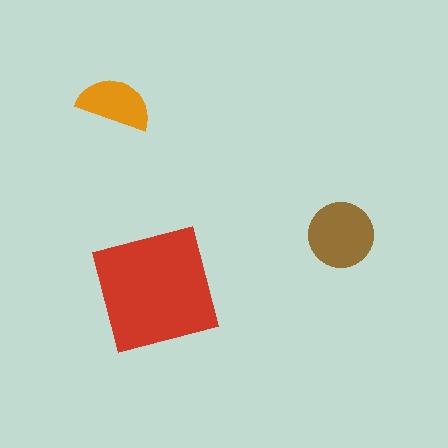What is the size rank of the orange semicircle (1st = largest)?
3rd.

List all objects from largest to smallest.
The red square, the brown circle, the orange semicircle.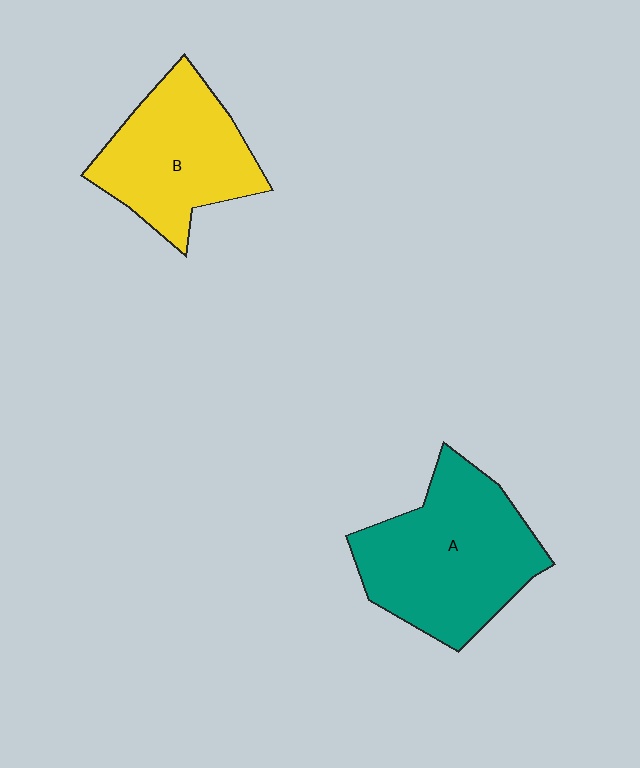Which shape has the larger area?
Shape A (teal).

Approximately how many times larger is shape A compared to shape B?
Approximately 1.3 times.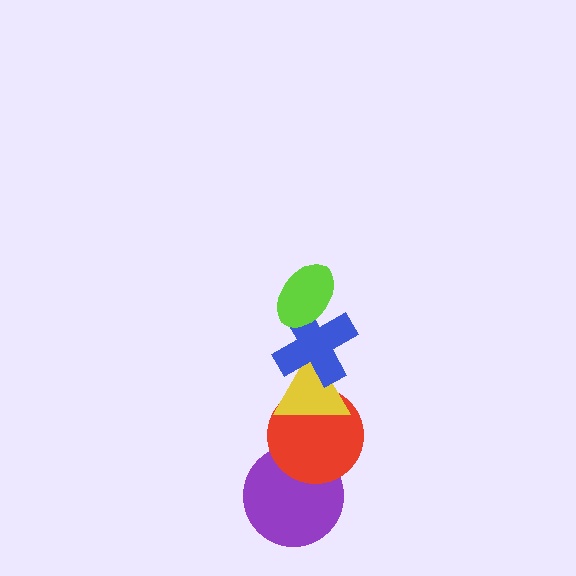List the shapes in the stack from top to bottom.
From top to bottom: the lime ellipse, the blue cross, the yellow triangle, the red circle, the purple circle.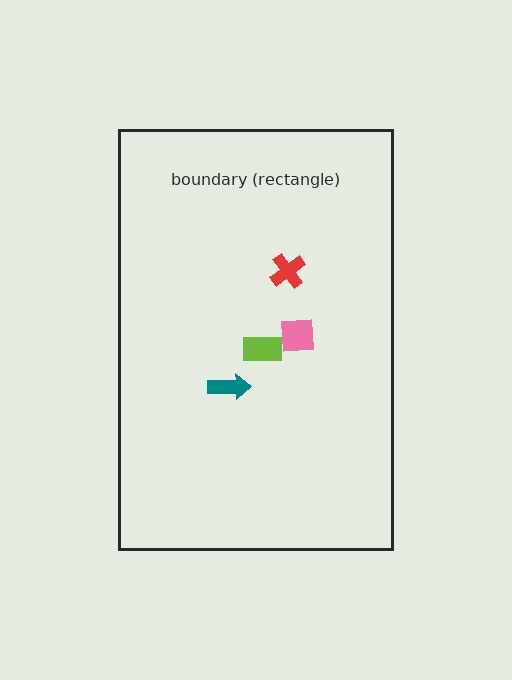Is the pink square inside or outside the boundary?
Inside.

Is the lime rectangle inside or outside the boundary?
Inside.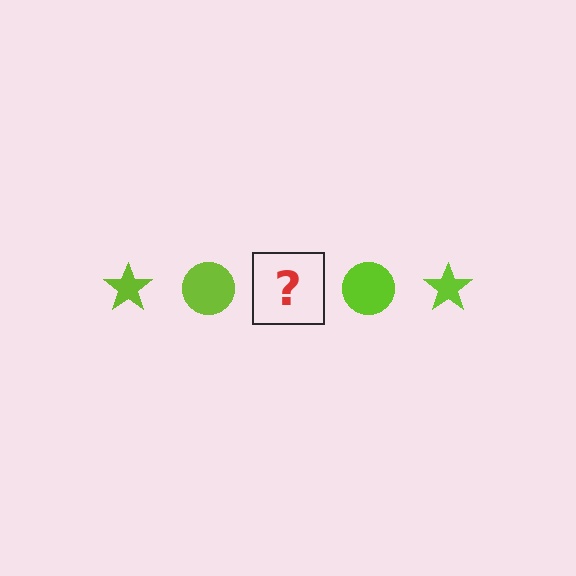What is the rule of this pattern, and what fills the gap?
The rule is that the pattern cycles through star, circle shapes in lime. The gap should be filled with a lime star.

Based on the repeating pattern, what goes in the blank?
The blank should be a lime star.